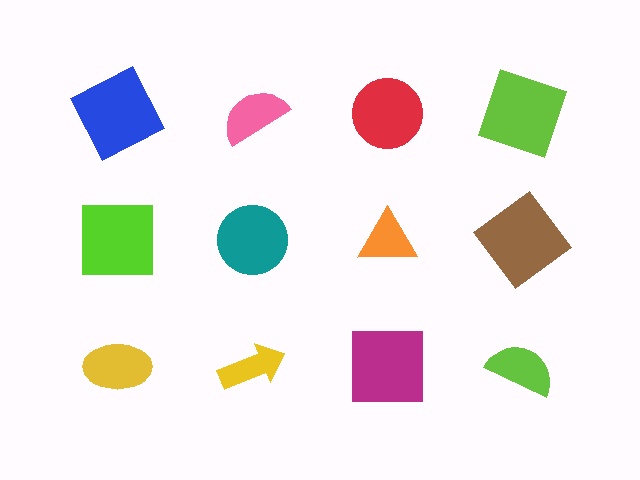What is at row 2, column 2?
A teal circle.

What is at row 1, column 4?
A lime square.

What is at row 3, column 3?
A magenta square.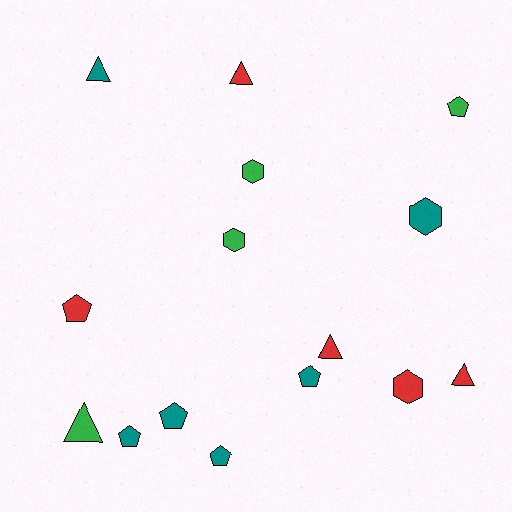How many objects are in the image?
There are 15 objects.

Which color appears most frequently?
Teal, with 6 objects.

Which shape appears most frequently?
Pentagon, with 6 objects.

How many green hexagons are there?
There are 2 green hexagons.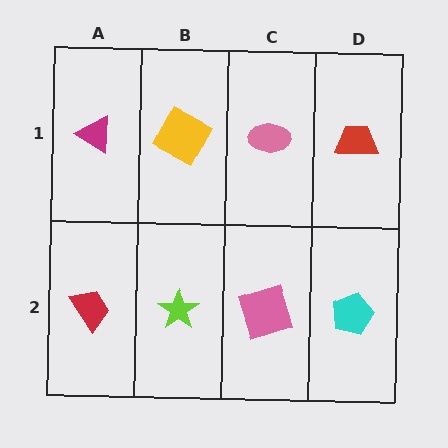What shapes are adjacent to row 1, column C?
A pink square (row 2, column C), a yellow square (row 1, column B), a red trapezoid (row 1, column D).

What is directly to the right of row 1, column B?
A pink ellipse.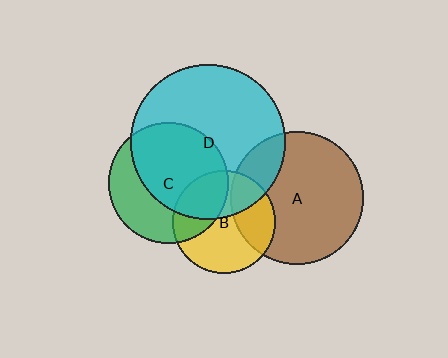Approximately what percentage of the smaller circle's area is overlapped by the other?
Approximately 30%.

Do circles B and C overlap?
Yes.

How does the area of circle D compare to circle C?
Approximately 1.7 times.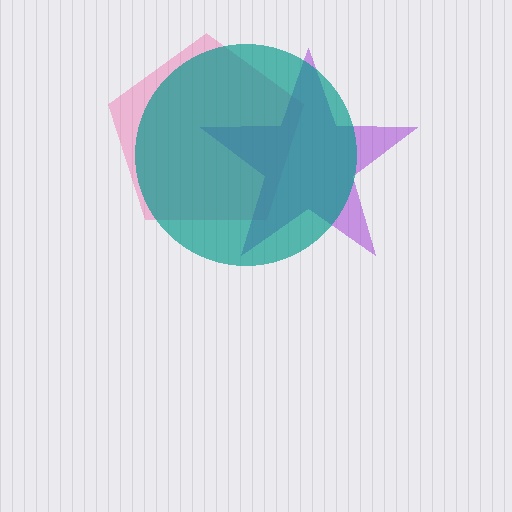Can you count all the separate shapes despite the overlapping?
Yes, there are 3 separate shapes.